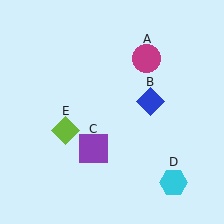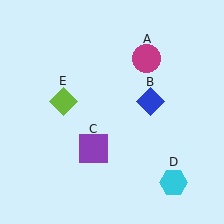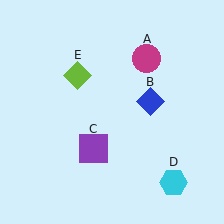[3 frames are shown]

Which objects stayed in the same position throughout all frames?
Magenta circle (object A) and blue diamond (object B) and purple square (object C) and cyan hexagon (object D) remained stationary.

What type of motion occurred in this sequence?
The lime diamond (object E) rotated clockwise around the center of the scene.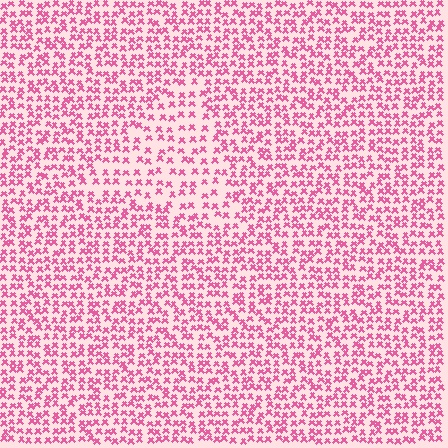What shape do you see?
I see a triangle.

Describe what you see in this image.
The image contains small pink elements arranged at two different densities. A triangle-shaped region is visible where the elements are less densely packed than the surrounding area.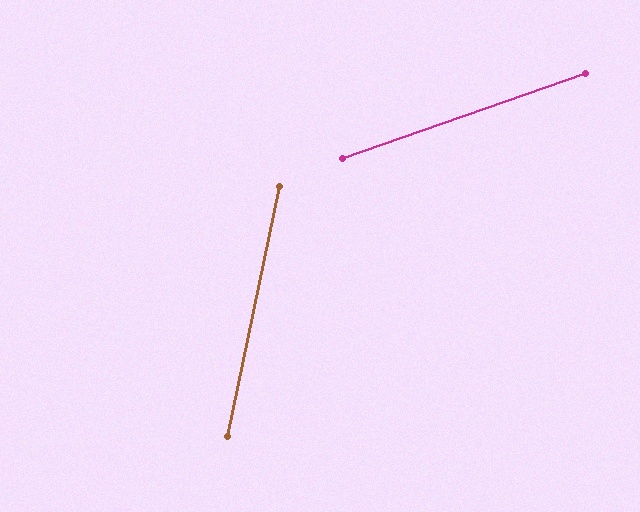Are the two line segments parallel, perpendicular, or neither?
Neither parallel nor perpendicular — they differ by about 59°.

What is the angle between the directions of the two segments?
Approximately 59 degrees.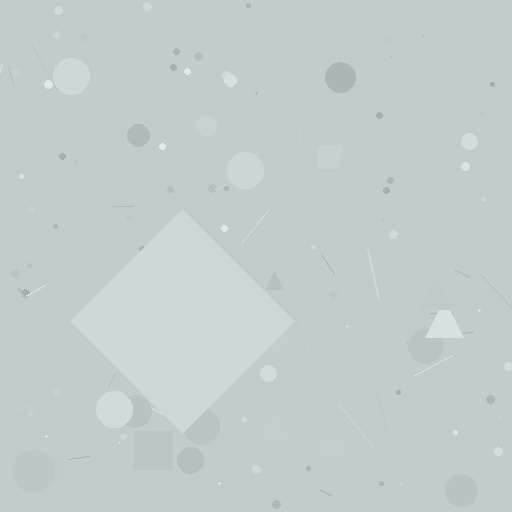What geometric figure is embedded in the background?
A diamond is embedded in the background.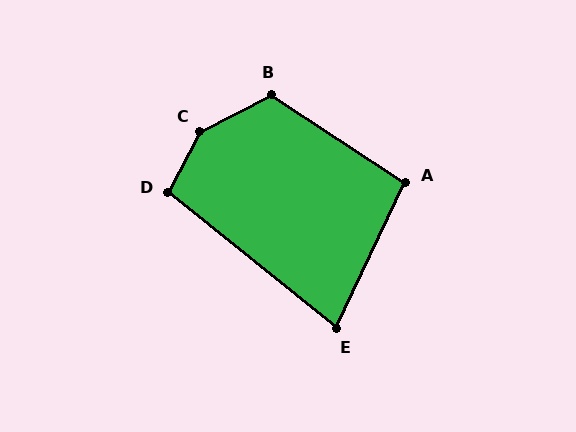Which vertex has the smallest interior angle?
E, at approximately 76 degrees.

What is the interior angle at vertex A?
Approximately 98 degrees (obtuse).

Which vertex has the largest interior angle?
C, at approximately 145 degrees.